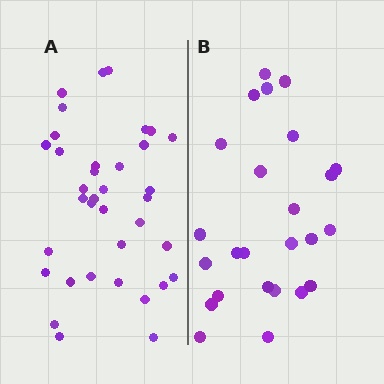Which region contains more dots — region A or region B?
Region A (the left region) has more dots.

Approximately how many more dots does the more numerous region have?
Region A has roughly 12 or so more dots than region B.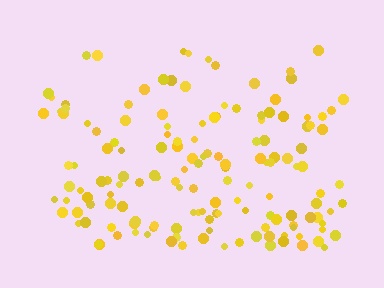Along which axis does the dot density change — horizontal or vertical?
Vertical.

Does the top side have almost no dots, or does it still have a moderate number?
Still a moderate number, just noticeably fewer than the bottom.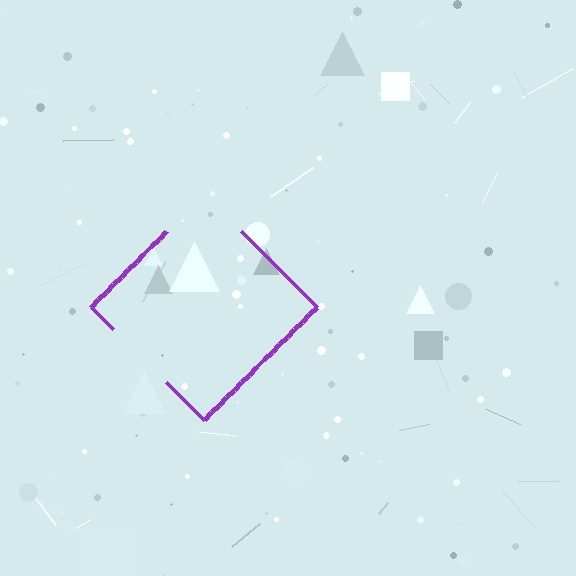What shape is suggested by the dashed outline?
The dashed outline suggests a diamond.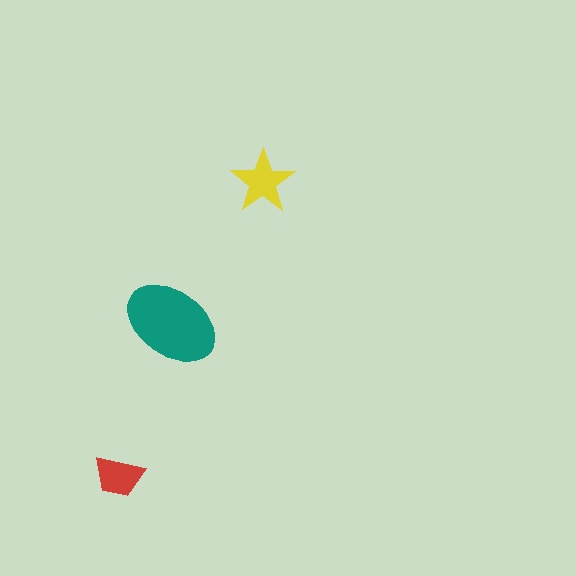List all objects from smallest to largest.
The red trapezoid, the yellow star, the teal ellipse.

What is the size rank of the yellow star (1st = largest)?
2nd.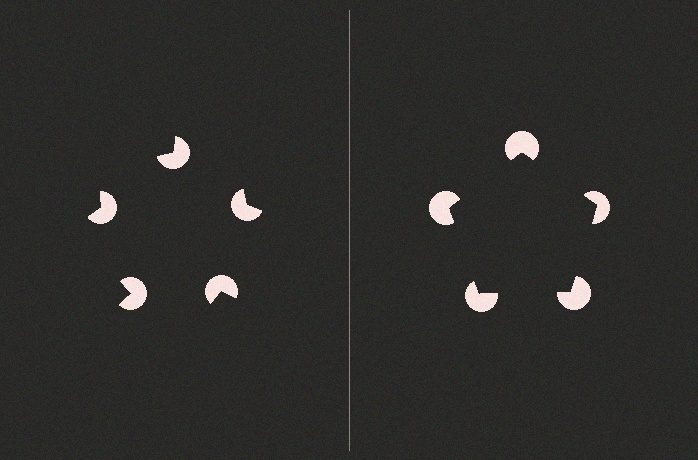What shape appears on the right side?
An illusory pentagon.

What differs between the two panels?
The pac-man discs are positioned identically on both sides; only the wedge orientations differ. On the right they align to a pentagon; on the left they are misaligned.